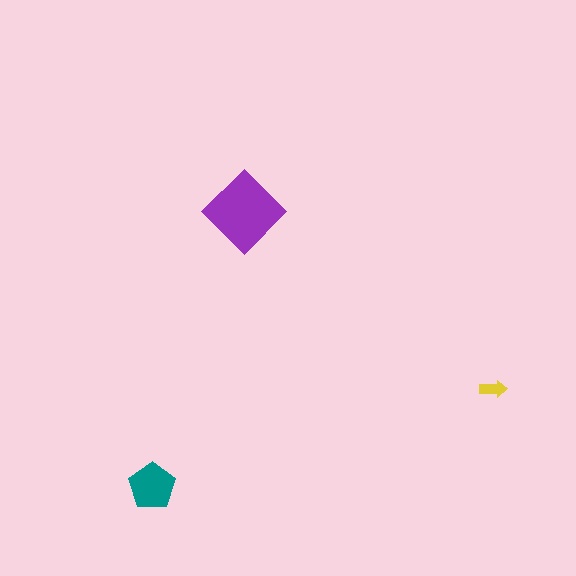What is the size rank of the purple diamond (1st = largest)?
1st.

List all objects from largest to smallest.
The purple diamond, the teal pentagon, the yellow arrow.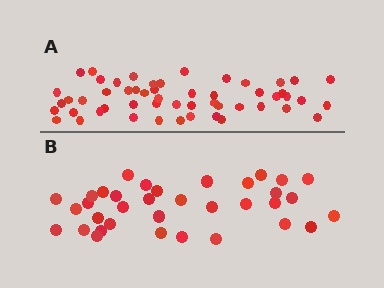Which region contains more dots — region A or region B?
Region A (the top region) has more dots.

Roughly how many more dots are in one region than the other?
Region A has approximately 20 more dots than region B.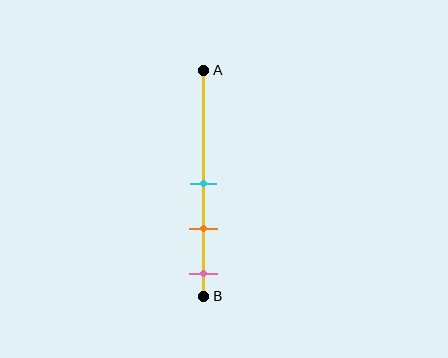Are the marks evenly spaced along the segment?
Yes, the marks are approximately evenly spaced.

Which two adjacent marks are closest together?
The cyan and orange marks are the closest adjacent pair.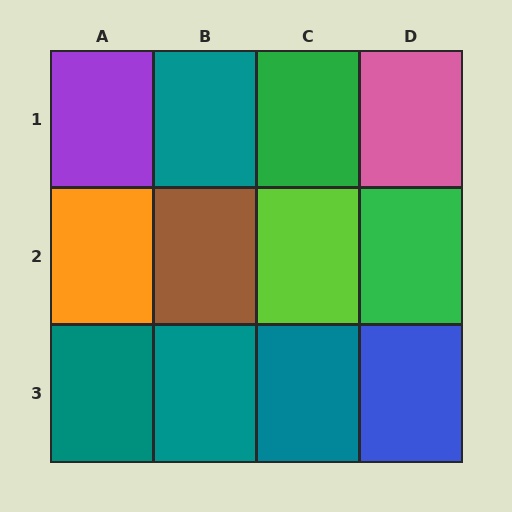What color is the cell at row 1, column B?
Teal.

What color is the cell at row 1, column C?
Green.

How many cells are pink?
1 cell is pink.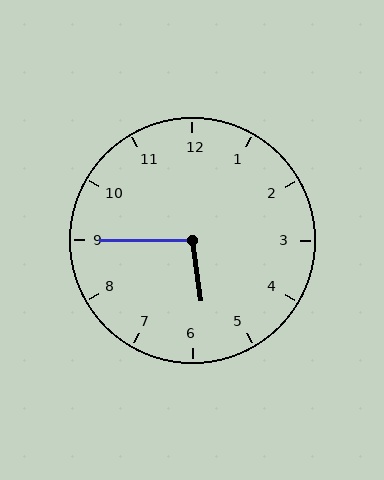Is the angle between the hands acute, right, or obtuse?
It is obtuse.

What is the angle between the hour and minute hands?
Approximately 98 degrees.